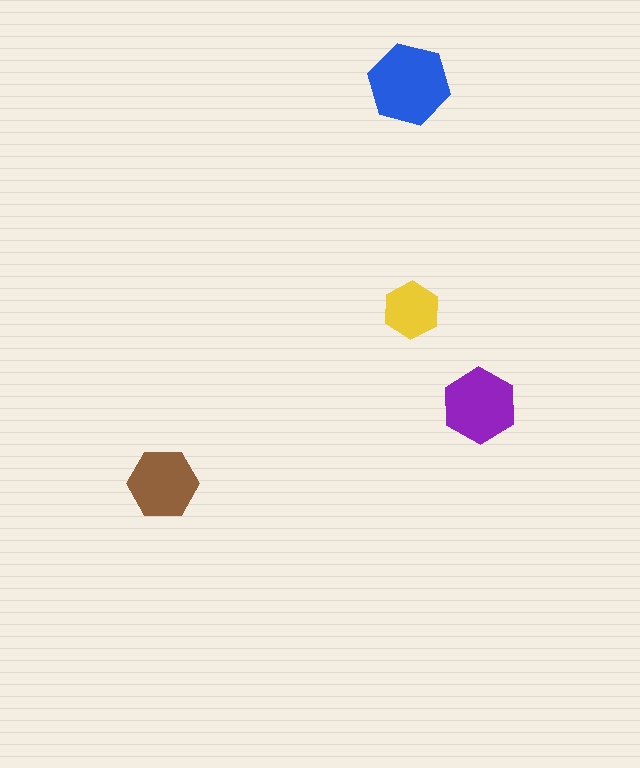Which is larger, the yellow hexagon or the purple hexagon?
The purple one.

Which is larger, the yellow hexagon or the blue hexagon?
The blue one.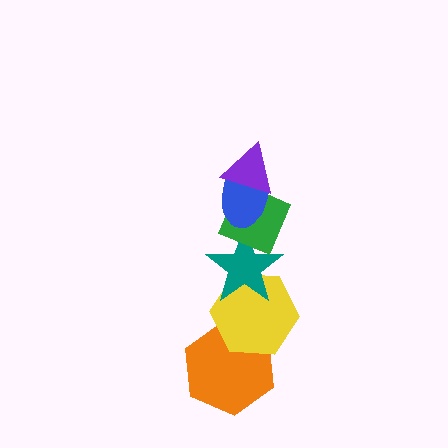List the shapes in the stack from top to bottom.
From top to bottom: the purple triangle, the blue ellipse, the green diamond, the teal star, the yellow hexagon, the orange hexagon.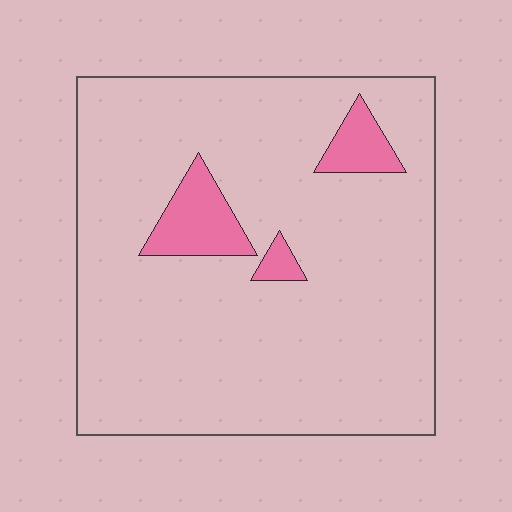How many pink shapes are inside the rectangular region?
3.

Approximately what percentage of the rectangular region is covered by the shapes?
Approximately 10%.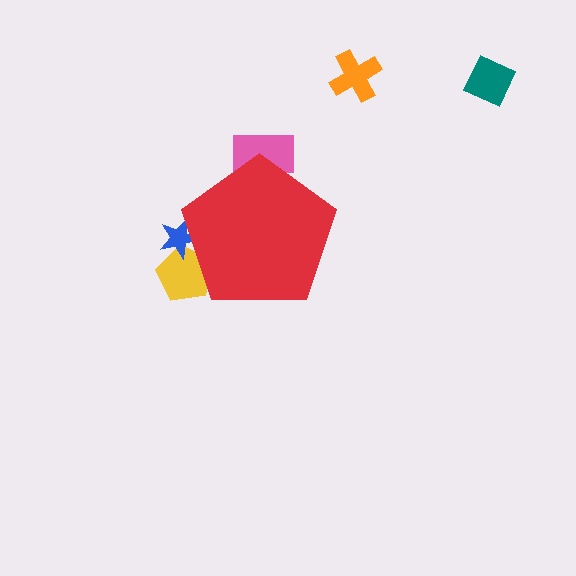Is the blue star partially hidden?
Yes, the blue star is partially hidden behind the red pentagon.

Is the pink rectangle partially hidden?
Yes, the pink rectangle is partially hidden behind the red pentagon.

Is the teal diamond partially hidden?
No, the teal diamond is fully visible.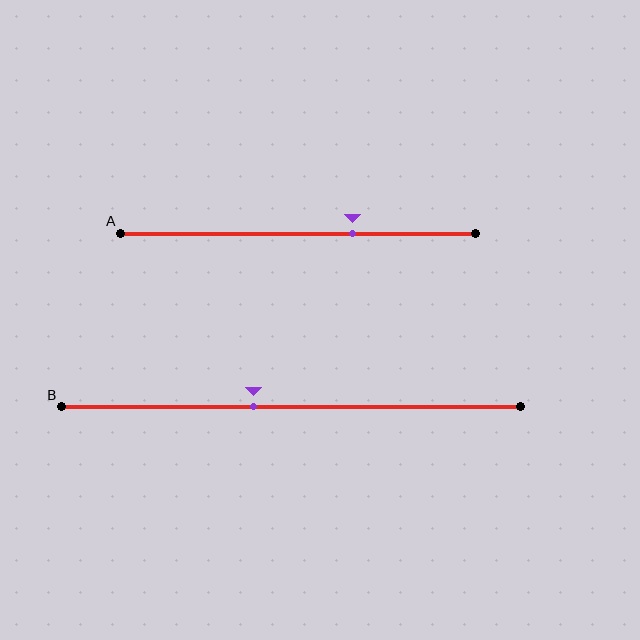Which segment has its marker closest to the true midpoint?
Segment B has its marker closest to the true midpoint.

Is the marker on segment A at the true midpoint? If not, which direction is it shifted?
No, the marker on segment A is shifted to the right by about 15% of the segment length.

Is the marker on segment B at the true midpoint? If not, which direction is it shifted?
No, the marker on segment B is shifted to the left by about 8% of the segment length.